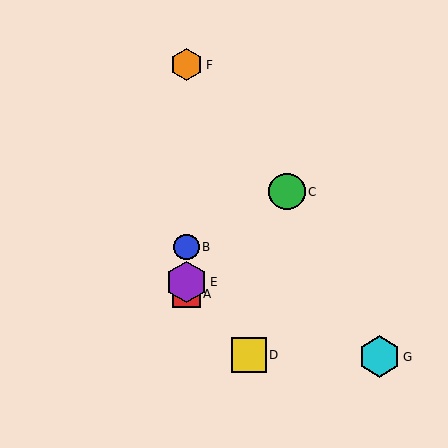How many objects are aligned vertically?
4 objects (A, B, E, F) are aligned vertically.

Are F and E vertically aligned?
Yes, both are at x≈186.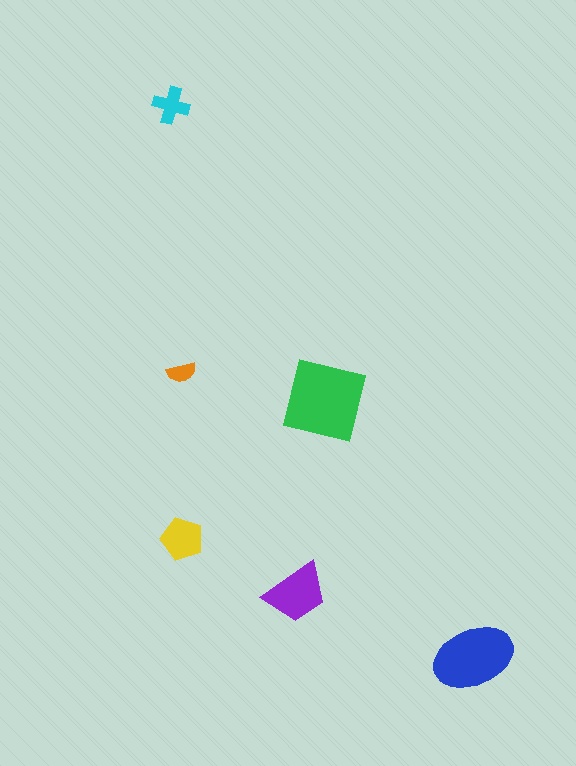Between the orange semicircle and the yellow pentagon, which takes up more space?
The yellow pentagon.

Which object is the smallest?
The orange semicircle.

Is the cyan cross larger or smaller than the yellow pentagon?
Smaller.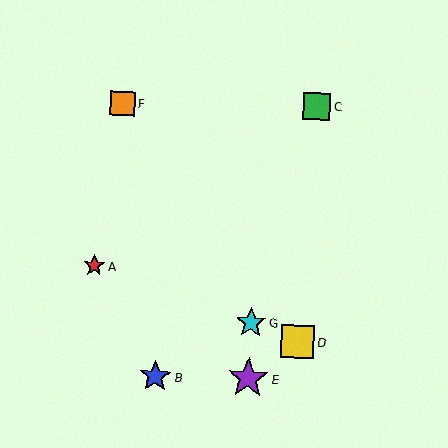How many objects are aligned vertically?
2 objects (E, G) are aligned vertically.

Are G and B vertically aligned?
No, G is at x≈251 and B is at x≈155.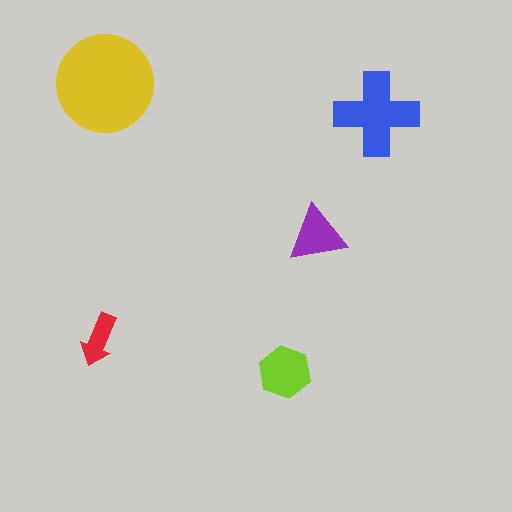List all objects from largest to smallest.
The yellow circle, the blue cross, the lime hexagon, the purple triangle, the red arrow.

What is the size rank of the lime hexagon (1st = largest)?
3rd.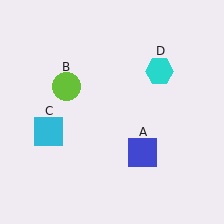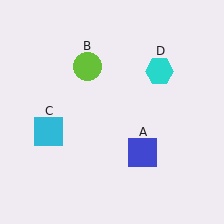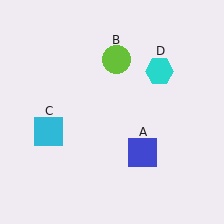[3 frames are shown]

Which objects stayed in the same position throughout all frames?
Blue square (object A) and cyan square (object C) and cyan hexagon (object D) remained stationary.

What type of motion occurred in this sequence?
The lime circle (object B) rotated clockwise around the center of the scene.